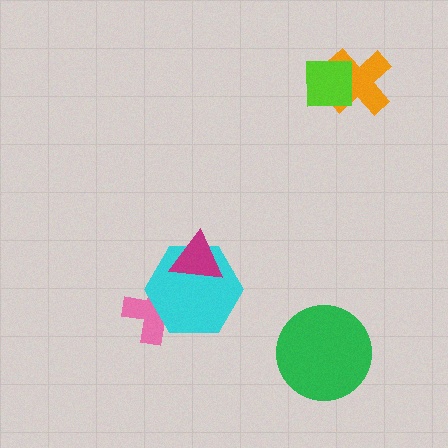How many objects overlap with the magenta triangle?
1 object overlaps with the magenta triangle.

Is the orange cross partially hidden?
Yes, it is partially covered by another shape.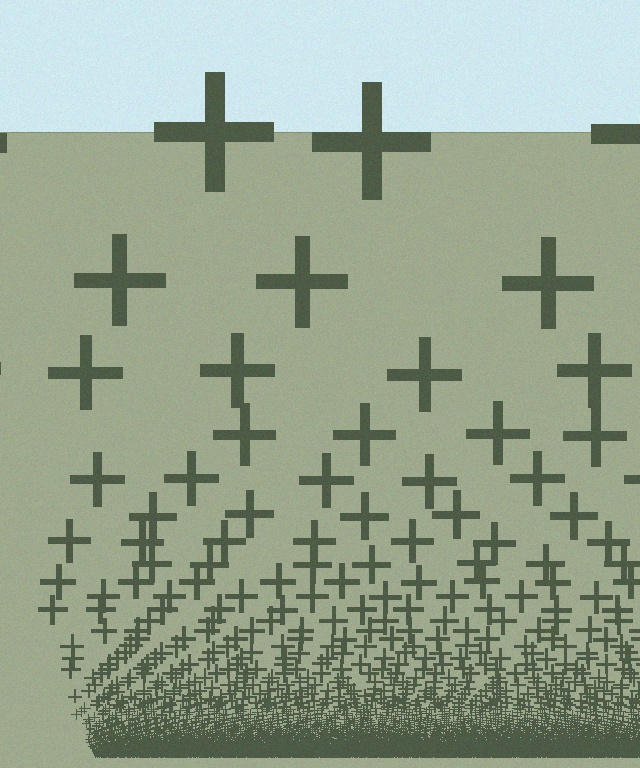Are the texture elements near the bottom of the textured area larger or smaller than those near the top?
Smaller. The gradient is inverted — elements near the bottom are smaller and denser.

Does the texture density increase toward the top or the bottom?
Density increases toward the bottom.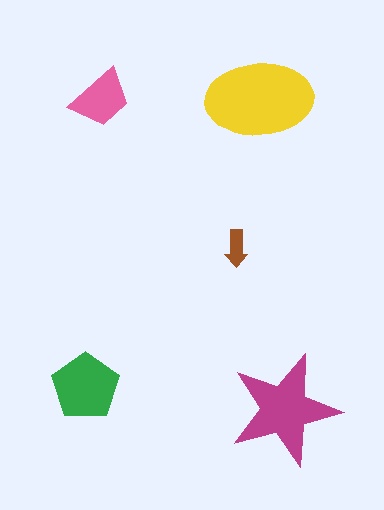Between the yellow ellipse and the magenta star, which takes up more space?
The yellow ellipse.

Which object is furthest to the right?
The magenta star is rightmost.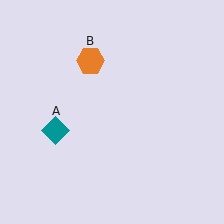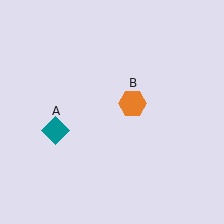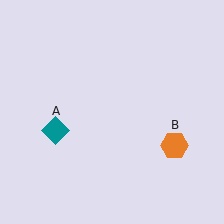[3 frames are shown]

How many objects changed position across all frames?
1 object changed position: orange hexagon (object B).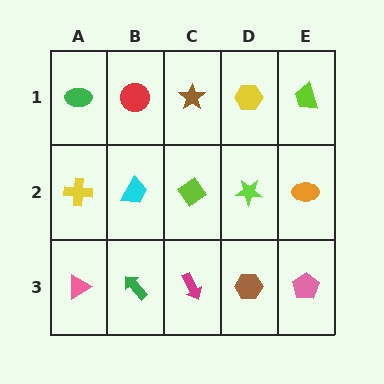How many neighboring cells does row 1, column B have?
3.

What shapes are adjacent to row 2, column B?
A red circle (row 1, column B), a green arrow (row 3, column B), a yellow cross (row 2, column A), a lime diamond (row 2, column C).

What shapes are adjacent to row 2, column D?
A yellow hexagon (row 1, column D), a brown hexagon (row 3, column D), a lime diamond (row 2, column C), an orange ellipse (row 2, column E).